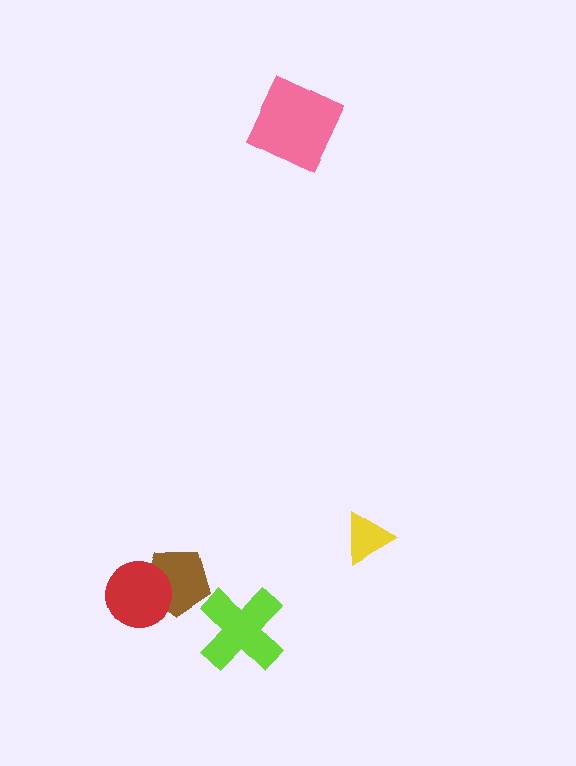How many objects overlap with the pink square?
0 objects overlap with the pink square.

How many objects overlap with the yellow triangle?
0 objects overlap with the yellow triangle.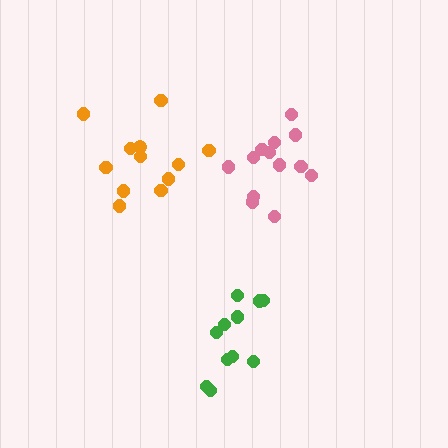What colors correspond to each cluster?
The clusters are colored: orange, green, pink.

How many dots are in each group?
Group 1: 12 dots, Group 2: 11 dots, Group 3: 13 dots (36 total).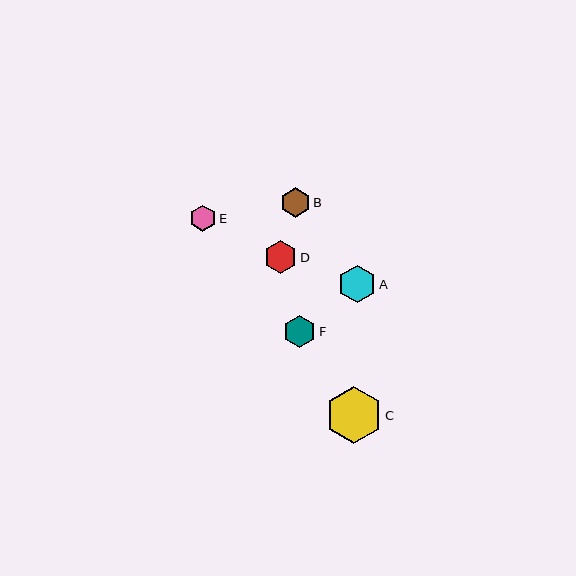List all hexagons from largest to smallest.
From largest to smallest: C, A, D, F, B, E.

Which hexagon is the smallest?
Hexagon E is the smallest with a size of approximately 26 pixels.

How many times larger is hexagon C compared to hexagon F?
Hexagon C is approximately 1.8 times the size of hexagon F.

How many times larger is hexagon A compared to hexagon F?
Hexagon A is approximately 1.2 times the size of hexagon F.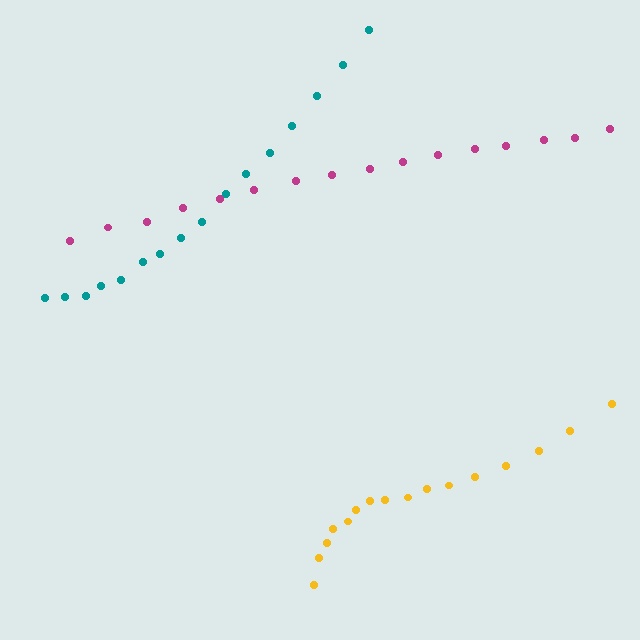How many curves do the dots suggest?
There are 3 distinct paths.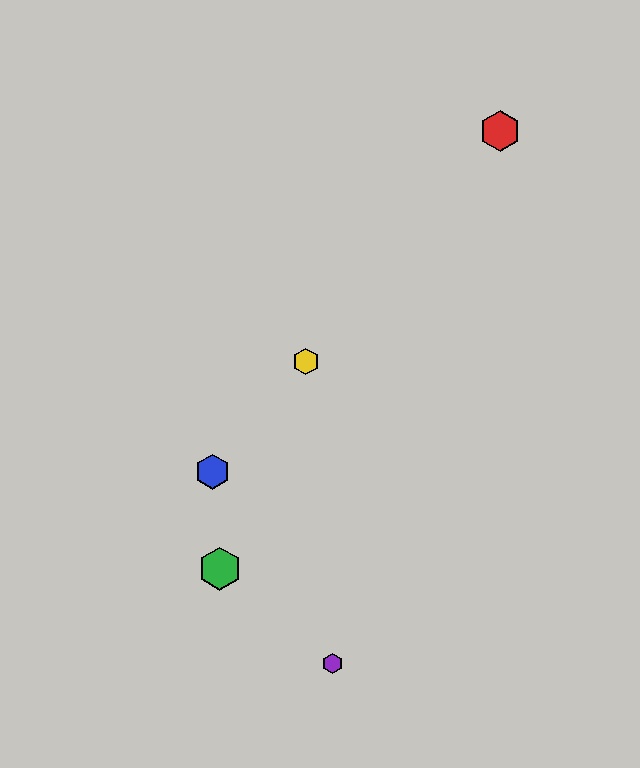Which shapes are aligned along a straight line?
The red hexagon, the blue hexagon, the yellow hexagon are aligned along a straight line.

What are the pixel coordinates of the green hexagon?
The green hexagon is at (220, 569).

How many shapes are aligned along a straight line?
3 shapes (the red hexagon, the blue hexagon, the yellow hexagon) are aligned along a straight line.